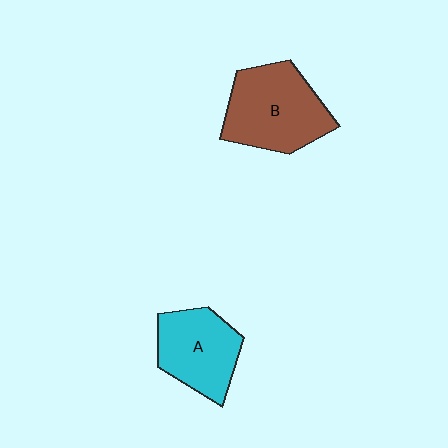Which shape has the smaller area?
Shape A (cyan).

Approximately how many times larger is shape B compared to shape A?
Approximately 1.2 times.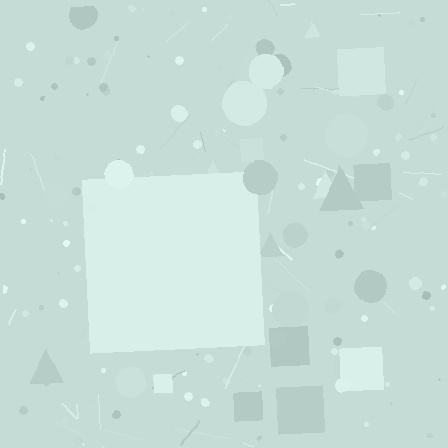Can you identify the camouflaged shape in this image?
The camouflaged shape is a square.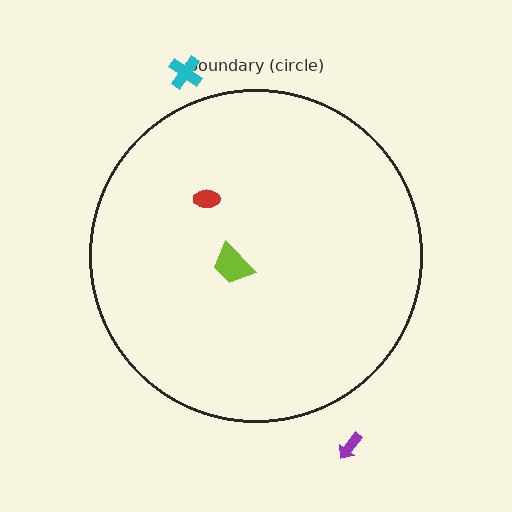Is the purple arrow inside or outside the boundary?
Outside.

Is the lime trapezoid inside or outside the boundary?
Inside.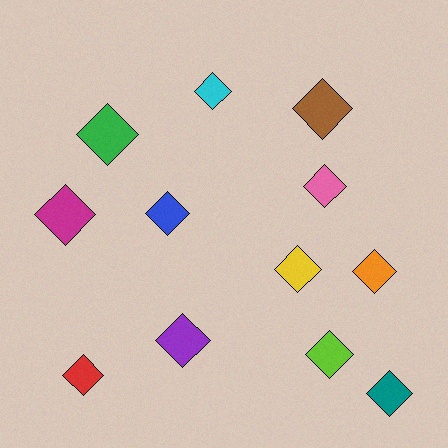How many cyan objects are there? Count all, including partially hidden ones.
There is 1 cyan object.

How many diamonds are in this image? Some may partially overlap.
There are 12 diamonds.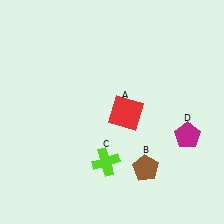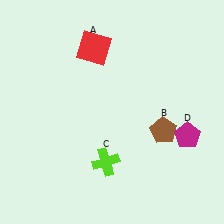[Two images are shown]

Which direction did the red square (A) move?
The red square (A) moved up.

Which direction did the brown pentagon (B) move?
The brown pentagon (B) moved up.